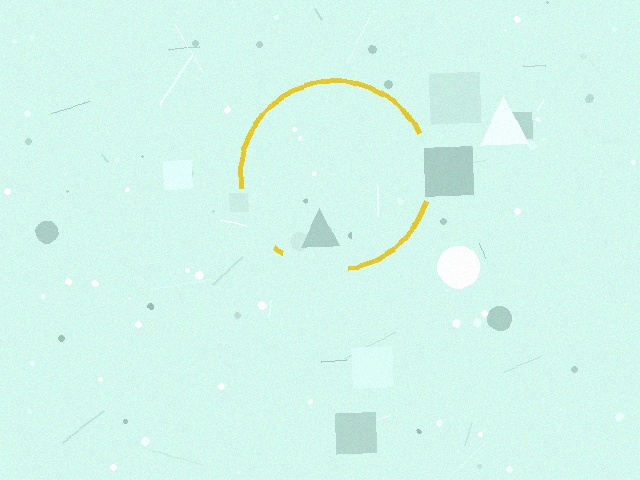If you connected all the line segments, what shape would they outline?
They would outline a circle.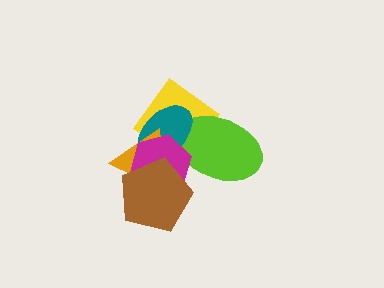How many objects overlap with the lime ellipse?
3 objects overlap with the lime ellipse.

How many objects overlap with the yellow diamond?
4 objects overlap with the yellow diamond.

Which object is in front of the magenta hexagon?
The brown pentagon is in front of the magenta hexagon.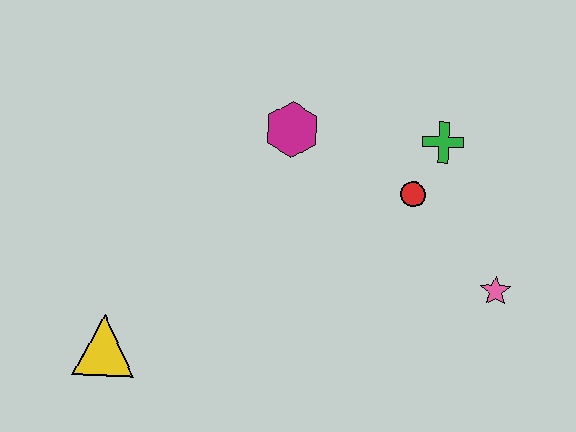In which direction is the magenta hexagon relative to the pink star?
The magenta hexagon is to the left of the pink star.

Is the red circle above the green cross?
No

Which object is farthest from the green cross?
The yellow triangle is farthest from the green cross.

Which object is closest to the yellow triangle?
The magenta hexagon is closest to the yellow triangle.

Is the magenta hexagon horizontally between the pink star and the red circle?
No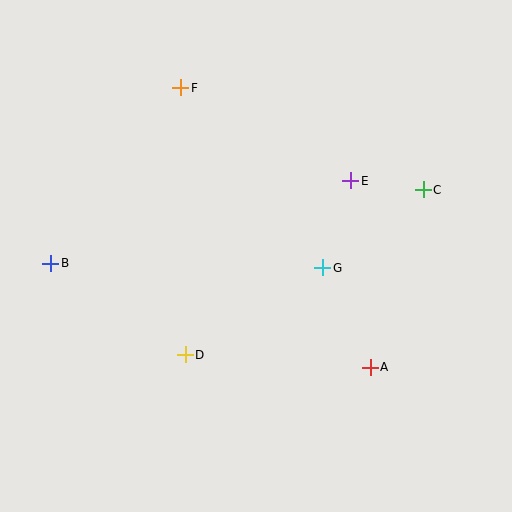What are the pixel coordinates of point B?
Point B is at (51, 263).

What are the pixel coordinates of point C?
Point C is at (423, 190).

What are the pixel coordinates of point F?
Point F is at (181, 88).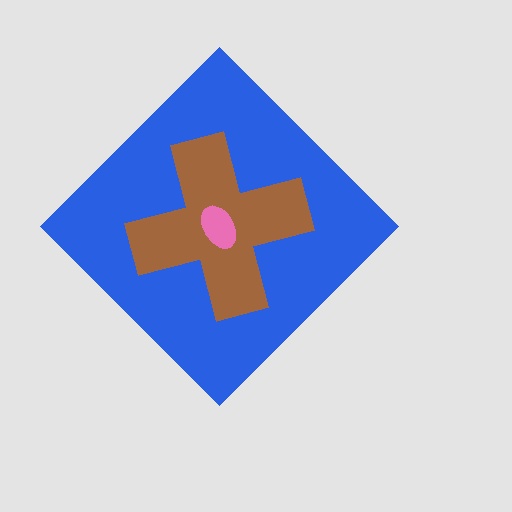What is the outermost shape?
The blue diamond.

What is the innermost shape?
The pink ellipse.